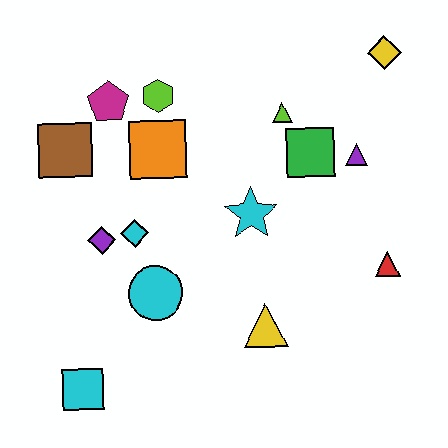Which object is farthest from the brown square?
The red triangle is farthest from the brown square.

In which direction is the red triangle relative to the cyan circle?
The red triangle is to the right of the cyan circle.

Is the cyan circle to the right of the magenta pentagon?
Yes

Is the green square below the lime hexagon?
Yes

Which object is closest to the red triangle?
The purple triangle is closest to the red triangle.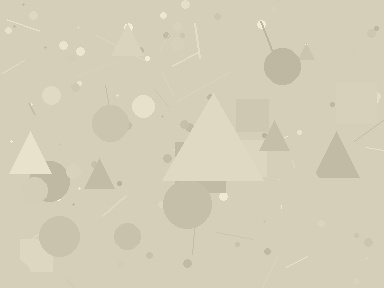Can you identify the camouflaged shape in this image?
The camouflaged shape is a triangle.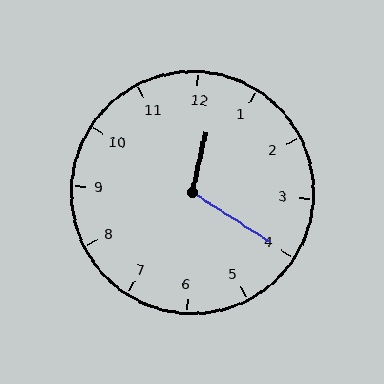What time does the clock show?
12:20.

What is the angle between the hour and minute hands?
Approximately 110 degrees.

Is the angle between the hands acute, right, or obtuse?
It is obtuse.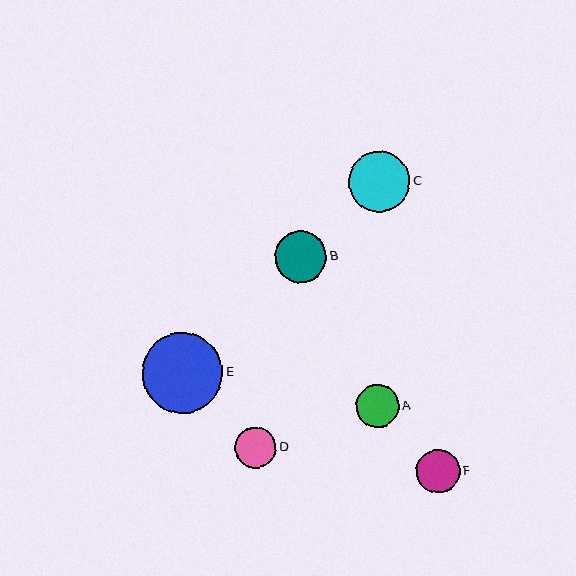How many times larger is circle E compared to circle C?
Circle E is approximately 1.3 times the size of circle C.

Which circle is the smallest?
Circle D is the smallest with a size of approximately 41 pixels.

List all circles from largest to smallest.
From largest to smallest: E, C, B, F, A, D.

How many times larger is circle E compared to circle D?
Circle E is approximately 2.0 times the size of circle D.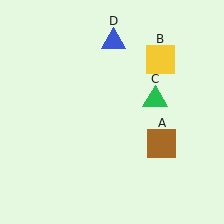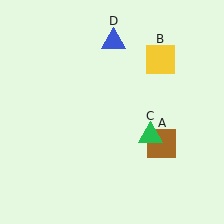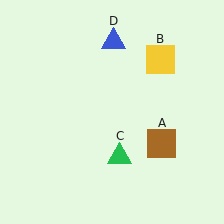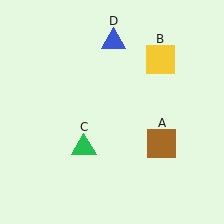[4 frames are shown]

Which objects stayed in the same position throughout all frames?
Brown square (object A) and yellow square (object B) and blue triangle (object D) remained stationary.